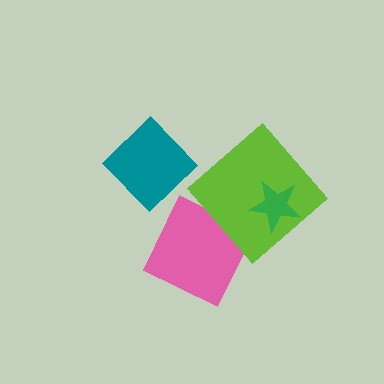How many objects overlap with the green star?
1 object overlaps with the green star.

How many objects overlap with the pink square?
0 objects overlap with the pink square.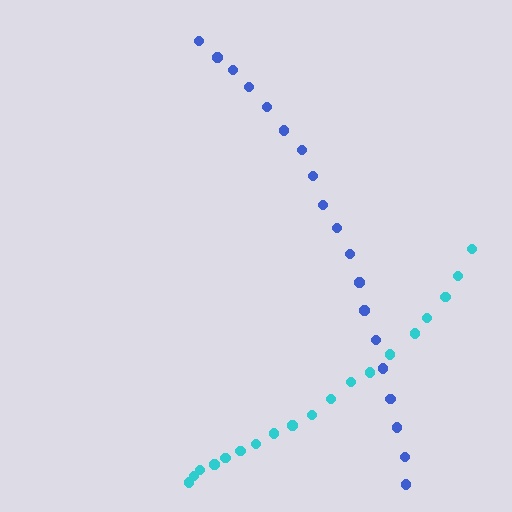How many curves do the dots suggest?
There are 2 distinct paths.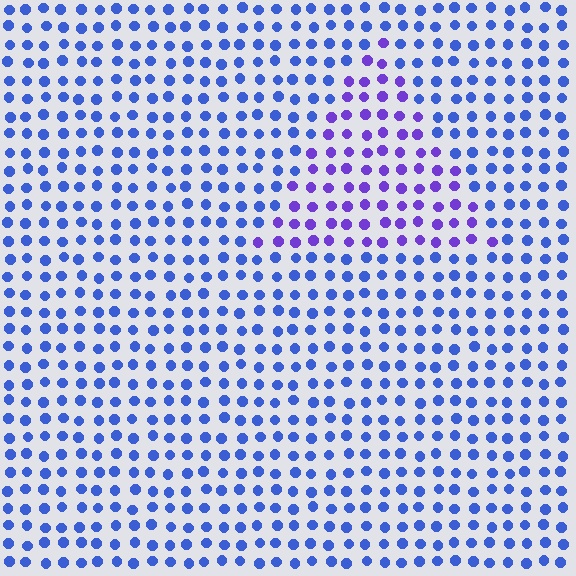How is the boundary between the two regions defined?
The boundary is defined purely by a slight shift in hue (about 36 degrees). Spacing, size, and orientation are identical on both sides.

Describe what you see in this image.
The image is filled with small blue elements in a uniform arrangement. A triangle-shaped region is visible where the elements are tinted to a slightly different hue, forming a subtle color boundary.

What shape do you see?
I see a triangle.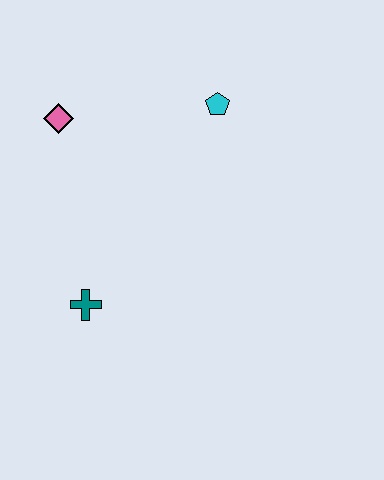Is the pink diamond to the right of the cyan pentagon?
No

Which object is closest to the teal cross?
The pink diamond is closest to the teal cross.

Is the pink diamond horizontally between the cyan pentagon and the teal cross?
No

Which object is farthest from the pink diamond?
The teal cross is farthest from the pink diamond.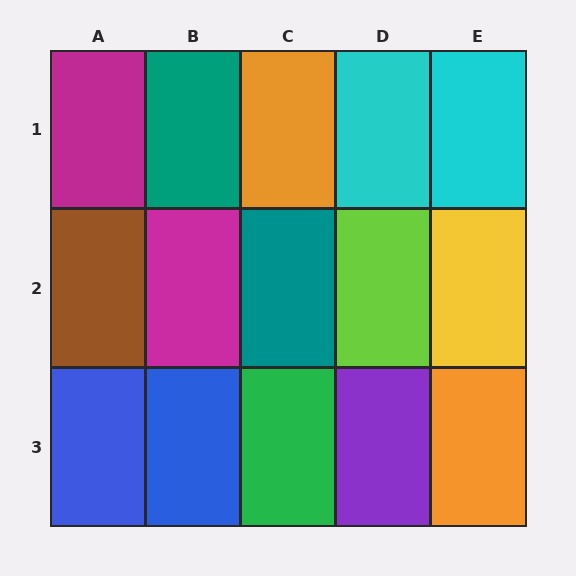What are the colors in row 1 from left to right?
Magenta, teal, orange, cyan, cyan.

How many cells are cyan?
2 cells are cyan.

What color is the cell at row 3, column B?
Blue.